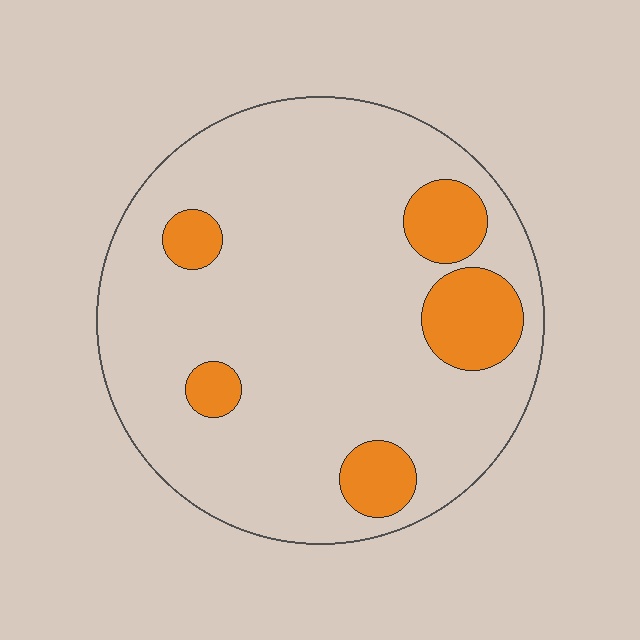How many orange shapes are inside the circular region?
5.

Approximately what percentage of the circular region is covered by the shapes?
Approximately 15%.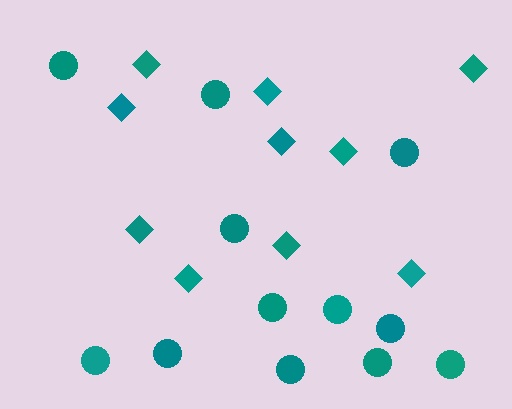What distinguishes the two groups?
There are 2 groups: one group of circles (12) and one group of diamonds (10).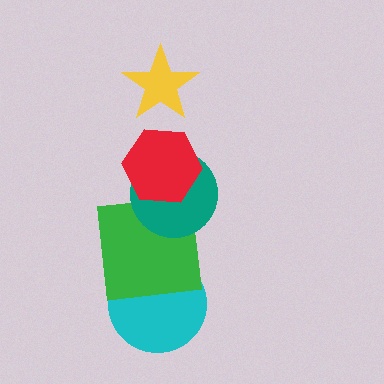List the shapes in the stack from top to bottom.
From top to bottom: the yellow star, the red hexagon, the teal circle, the green square, the cyan circle.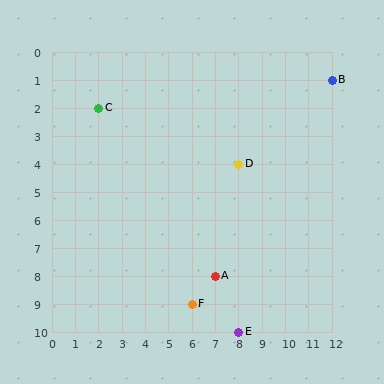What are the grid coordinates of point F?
Point F is at grid coordinates (6, 9).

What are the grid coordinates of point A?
Point A is at grid coordinates (7, 8).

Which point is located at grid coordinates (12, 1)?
Point B is at (12, 1).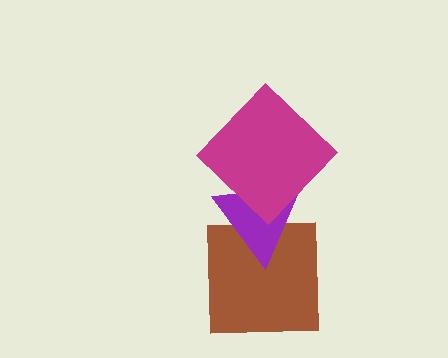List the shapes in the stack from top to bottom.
From top to bottom: the magenta diamond, the purple triangle, the brown square.